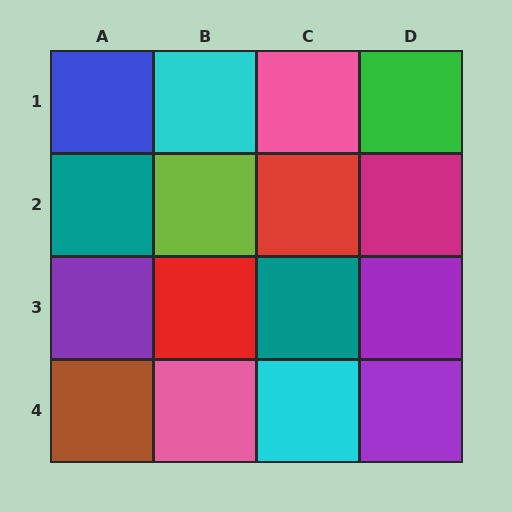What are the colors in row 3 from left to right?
Purple, red, teal, purple.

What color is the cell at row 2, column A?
Teal.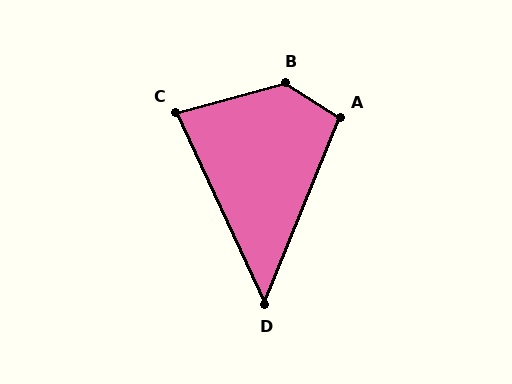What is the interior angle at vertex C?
Approximately 80 degrees (acute).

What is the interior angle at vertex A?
Approximately 100 degrees (obtuse).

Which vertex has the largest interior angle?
B, at approximately 133 degrees.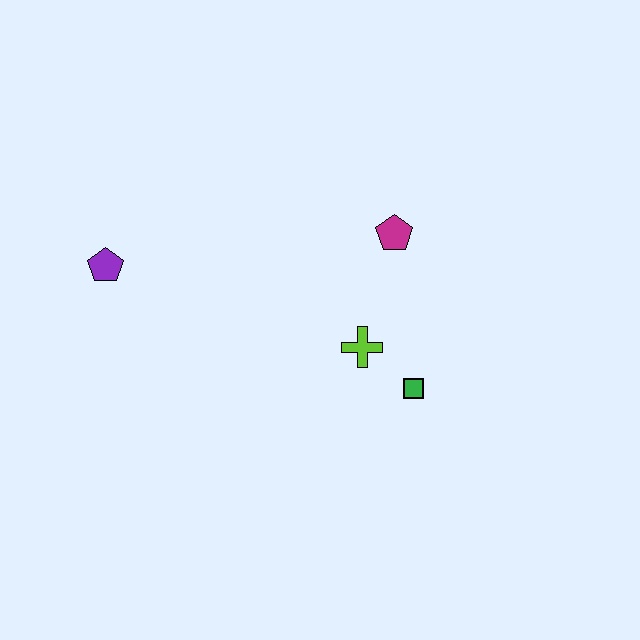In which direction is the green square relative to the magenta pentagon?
The green square is below the magenta pentagon.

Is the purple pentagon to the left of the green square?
Yes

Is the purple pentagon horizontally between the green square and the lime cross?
No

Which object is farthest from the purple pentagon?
The green square is farthest from the purple pentagon.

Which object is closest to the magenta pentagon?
The lime cross is closest to the magenta pentagon.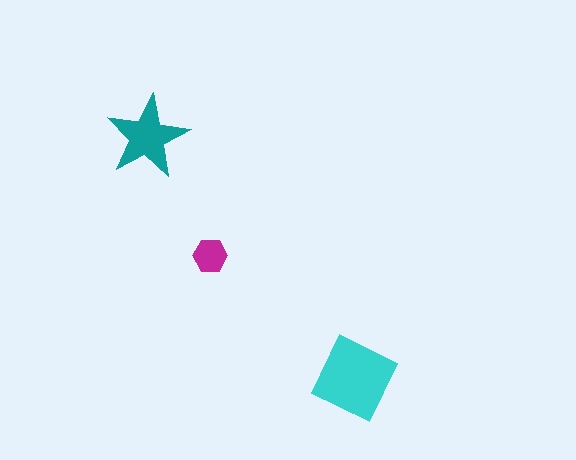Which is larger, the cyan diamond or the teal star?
The cyan diamond.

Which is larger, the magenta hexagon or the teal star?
The teal star.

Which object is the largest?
The cyan diamond.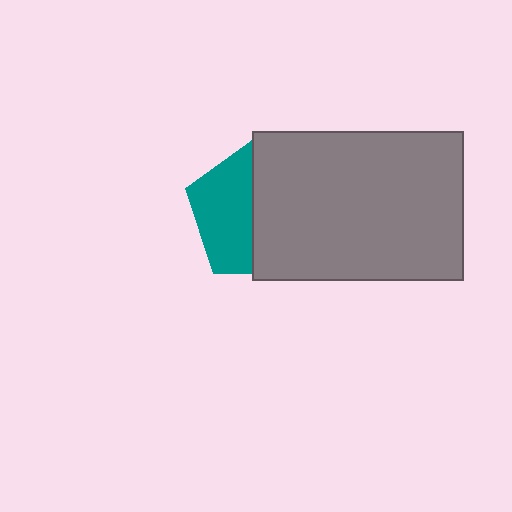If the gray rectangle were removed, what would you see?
You would see the complete teal pentagon.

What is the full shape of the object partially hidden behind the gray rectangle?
The partially hidden object is a teal pentagon.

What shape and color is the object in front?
The object in front is a gray rectangle.